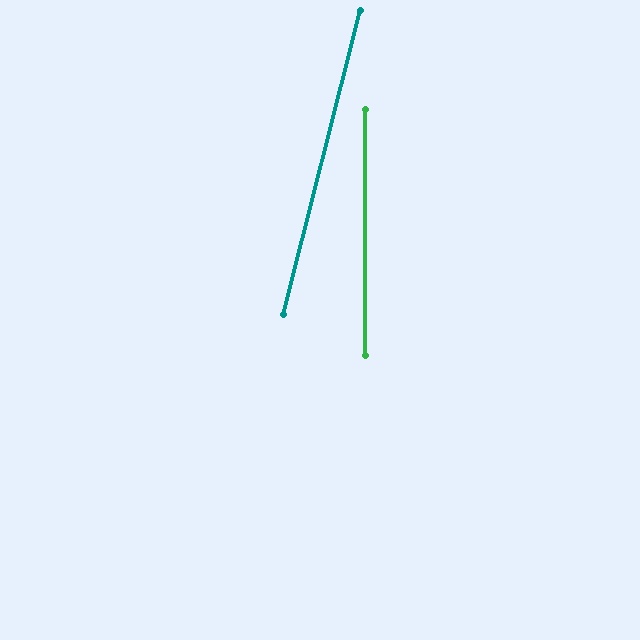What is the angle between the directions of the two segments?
Approximately 14 degrees.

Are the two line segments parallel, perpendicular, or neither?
Neither parallel nor perpendicular — they differ by about 14°.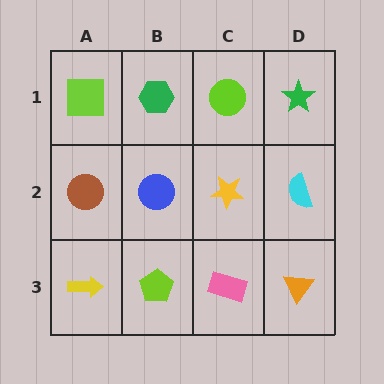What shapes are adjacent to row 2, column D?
A green star (row 1, column D), an orange triangle (row 3, column D), a yellow star (row 2, column C).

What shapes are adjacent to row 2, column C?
A lime circle (row 1, column C), a pink rectangle (row 3, column C), a blue circle (row 2, column B), a cyan semicircle (row 2, column D).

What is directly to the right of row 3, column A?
A lime pentagon.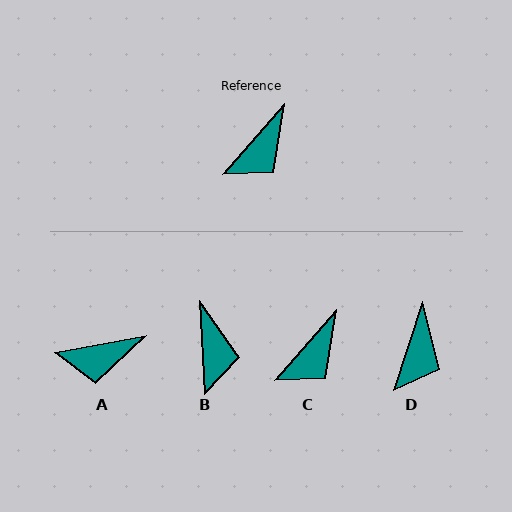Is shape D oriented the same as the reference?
No, it is off by about 23 degrees.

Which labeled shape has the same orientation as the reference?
C.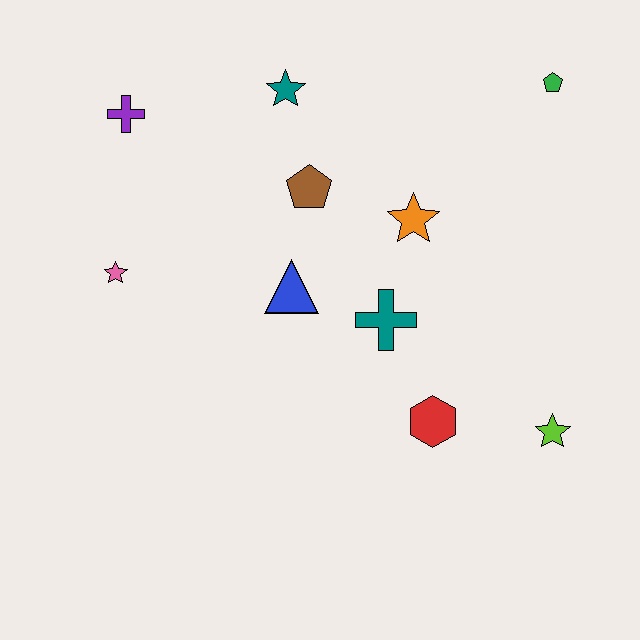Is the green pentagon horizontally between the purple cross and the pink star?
No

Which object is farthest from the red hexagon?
The purple cross is farthest from the red hexagon.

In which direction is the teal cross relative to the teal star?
The teal cross is below the teal star.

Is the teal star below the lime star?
No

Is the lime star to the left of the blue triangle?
No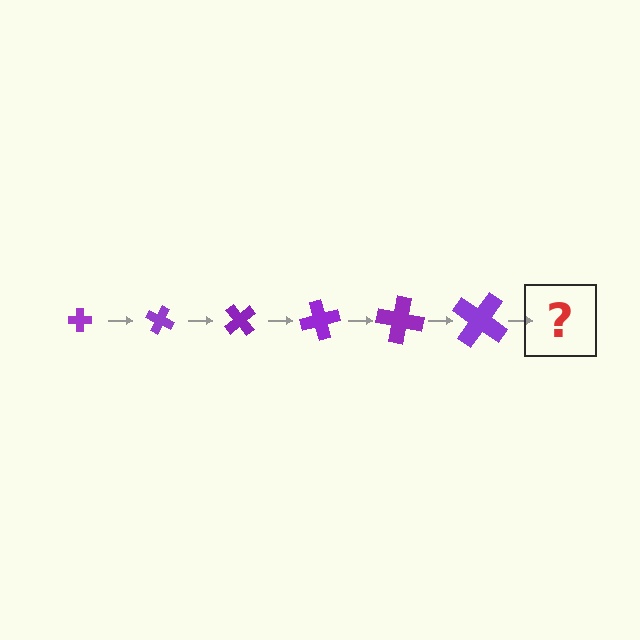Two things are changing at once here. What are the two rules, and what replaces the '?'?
The two rules are that the cross grows larger each step and it rotates 25 degrees each step. The '?' should be a cross, larger than the previous one and rotated 150 degrees from the start.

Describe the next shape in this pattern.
It should be a cross, larger than the previous one and rotated 150 degrees from the start.